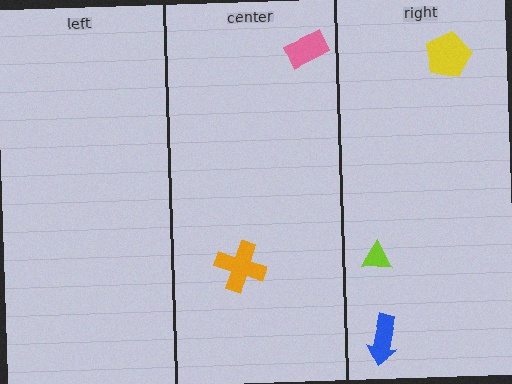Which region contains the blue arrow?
The right region.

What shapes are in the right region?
The blue arrow, the lime triangle, the yellow pentagon.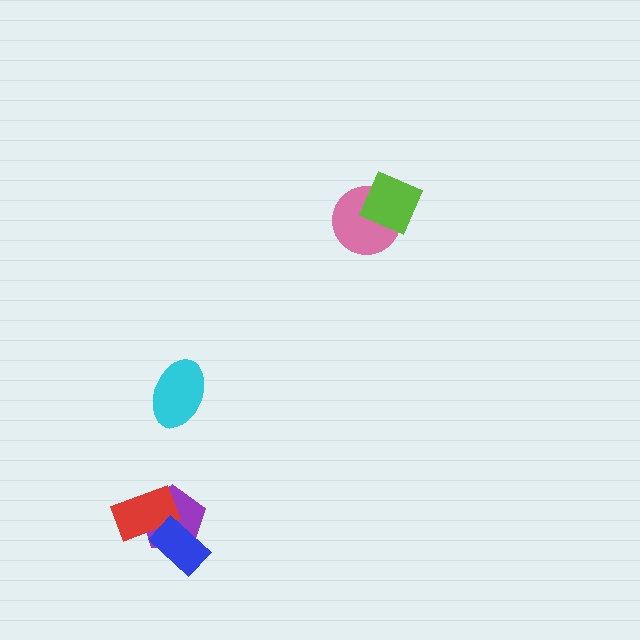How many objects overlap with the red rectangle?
2 objects overlap with the red rectangle.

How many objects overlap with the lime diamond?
1 object overlaps with the lime diamond.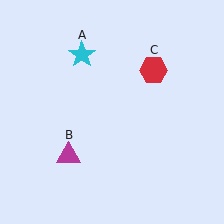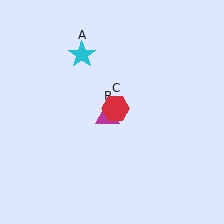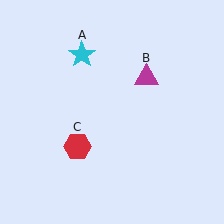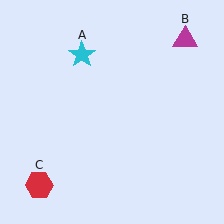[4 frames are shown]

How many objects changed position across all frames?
2 objects changed position: magenta triangle (object B), red hexagon (object C).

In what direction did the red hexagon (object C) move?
The red hexagon (object C) moved down and to the left.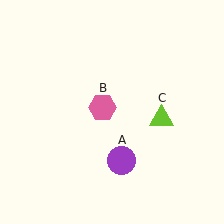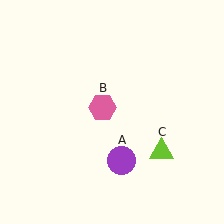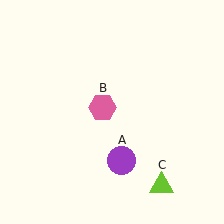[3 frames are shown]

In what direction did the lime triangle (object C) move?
The lime triangle (object C) moved down.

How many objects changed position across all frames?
1 object changed position: lime triangle (object C).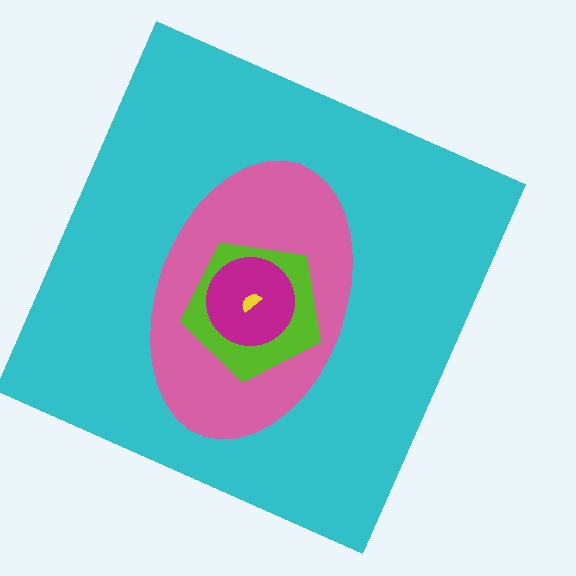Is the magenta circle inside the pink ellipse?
Yes.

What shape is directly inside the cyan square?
The pink ellipse.